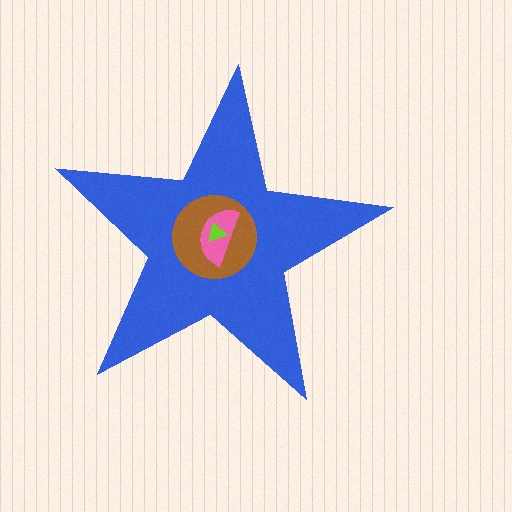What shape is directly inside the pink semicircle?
The lime triangle.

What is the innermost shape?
The lime triangle.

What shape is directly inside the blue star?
The brown circle.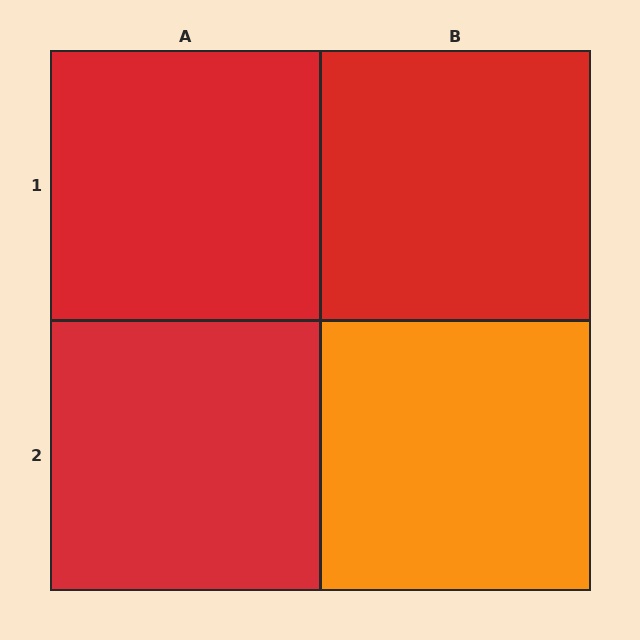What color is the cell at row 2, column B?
Orange.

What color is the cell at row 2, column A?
Red.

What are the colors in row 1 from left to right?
Red, red.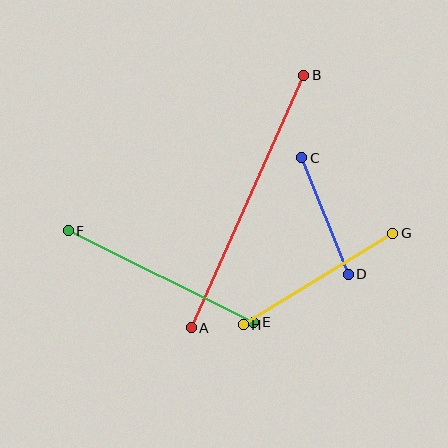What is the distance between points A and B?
The distance is approximately 276 pixels.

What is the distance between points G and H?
The distance is approximately 175 pixels.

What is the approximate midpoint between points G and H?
The midpoint is at approximately (318, 279) pixels.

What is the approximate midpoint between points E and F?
The midpoint is at approximately (161, 277) pixels.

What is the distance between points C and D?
The distance is approximately 125 pixels.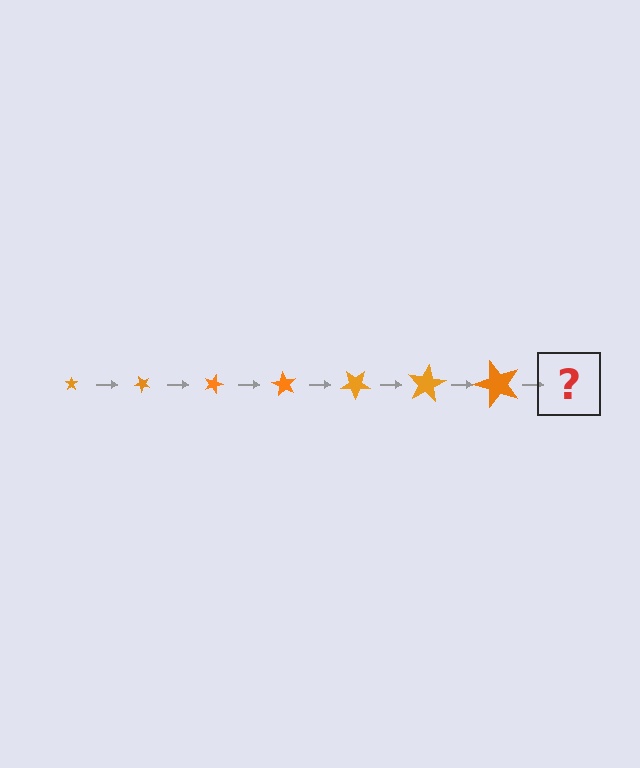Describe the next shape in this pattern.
It should be a star, larger than the previous one and rotated 315 degrees from the start.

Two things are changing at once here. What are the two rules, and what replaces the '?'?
The two rules are that the star grows larger each step and it rotates 45 degrees each step. The '?' should be a star, larger than the previous one and rotated 315 degrees from the start.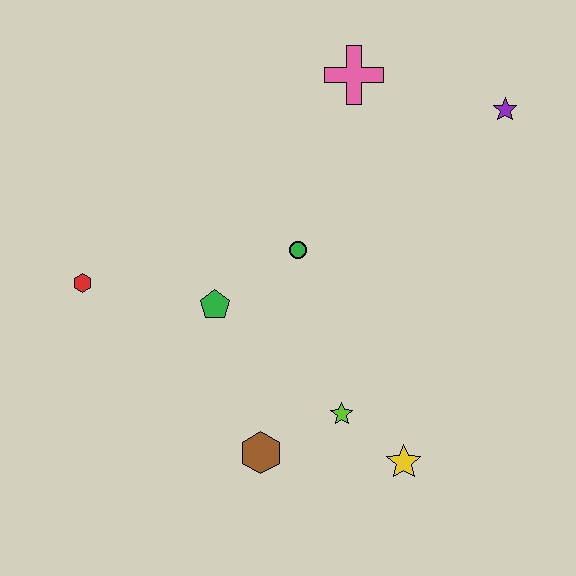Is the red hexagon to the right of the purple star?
No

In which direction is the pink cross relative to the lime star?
The pink cross is above the lime star.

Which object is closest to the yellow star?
The lime star is closest to the yellow star.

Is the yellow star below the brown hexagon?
Yes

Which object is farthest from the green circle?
The purple star is farthest from the green circle.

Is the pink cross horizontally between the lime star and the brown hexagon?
No